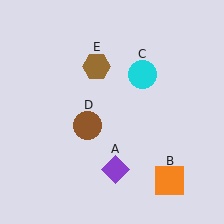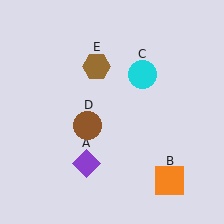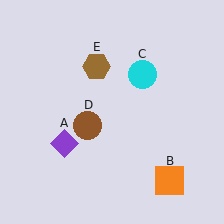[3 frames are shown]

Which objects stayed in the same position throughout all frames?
Orange square (object B) and cyan circle (object C) and brown circle (object D) and brown hexagon (object E) remained stationary.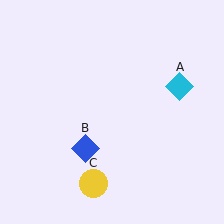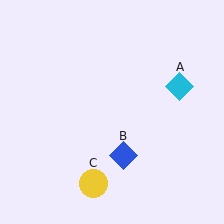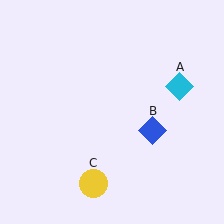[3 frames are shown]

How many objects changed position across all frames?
1 object changed position: blue diamond (object B).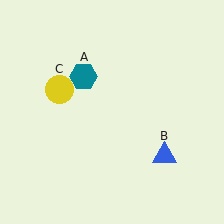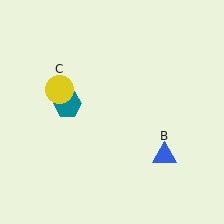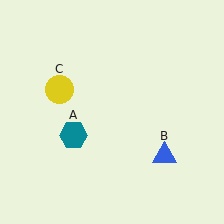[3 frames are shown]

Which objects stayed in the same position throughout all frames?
Blue triangle (object B) and yellow circle (object C) remained stationary.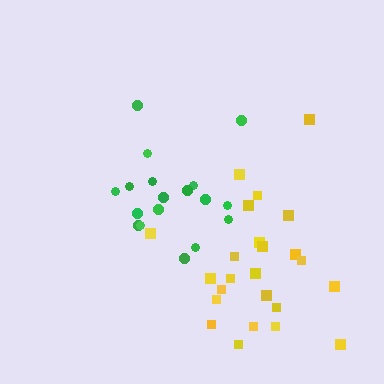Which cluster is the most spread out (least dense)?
Yellow.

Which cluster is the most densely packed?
Green.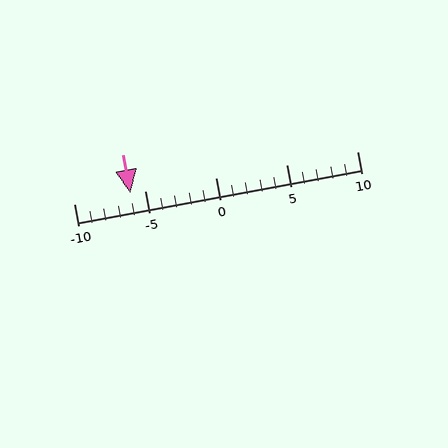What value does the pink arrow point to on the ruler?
The pink arrow points to approximately -6.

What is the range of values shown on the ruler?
The ruler shows values from -10 to 10.